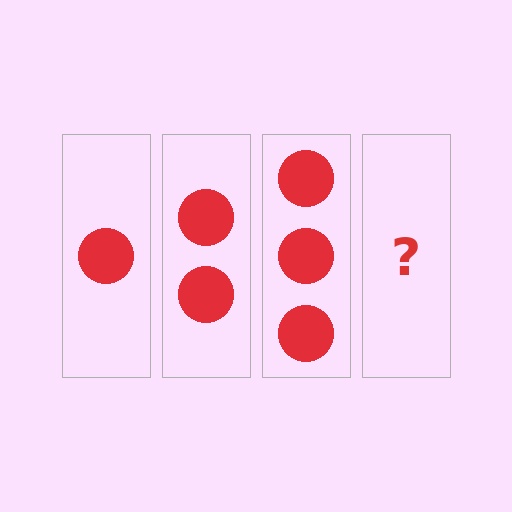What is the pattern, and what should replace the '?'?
The pattern is that each step adds one more circle. The '?' should be 4 circles.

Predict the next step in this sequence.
The next step is 4 circles.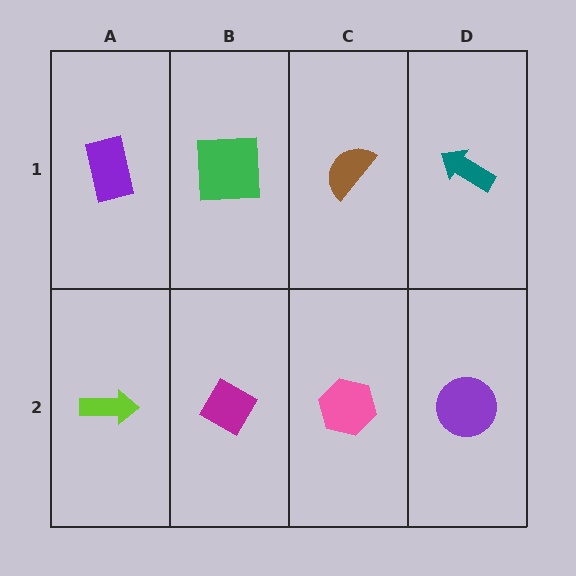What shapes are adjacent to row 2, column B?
A green square (row 1, column B), a lime arrow (row 2, column A), a pink hexagon (row 2, column C).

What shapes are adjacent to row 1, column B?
A magenta diamond (row 2, column B), a purple rectangle (row 1, column A), a brown semicircle (row 1, column C).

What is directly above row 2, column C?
A brown semicircle.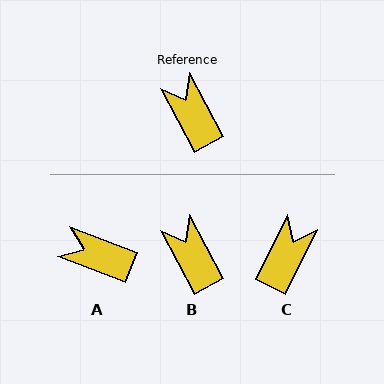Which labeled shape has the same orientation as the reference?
B.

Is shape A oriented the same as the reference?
No, it is off by about 41 degrees.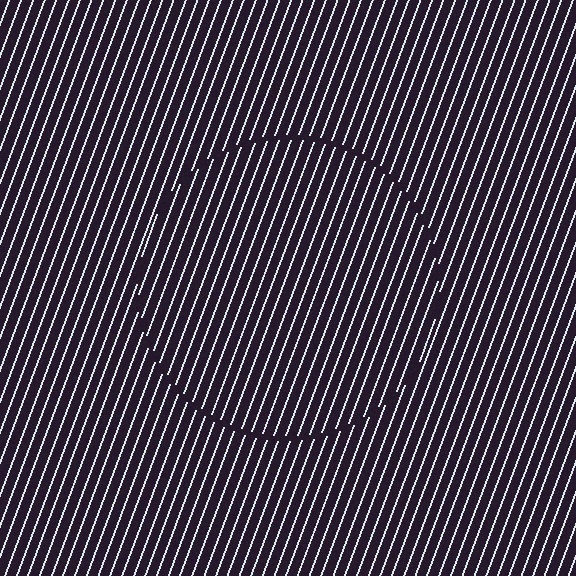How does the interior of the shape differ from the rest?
The interior of the shape contains the same grating, shifted by half a period — the contour is defined by the phase discontinuity where line-ends from the inner and outer gratings abut.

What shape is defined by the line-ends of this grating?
An illusory circle. The interior of the shape contains the same grating, shifted by half a period — the contour is defined by the phase discontinuity where line-ends from the inner and outer gratings abut.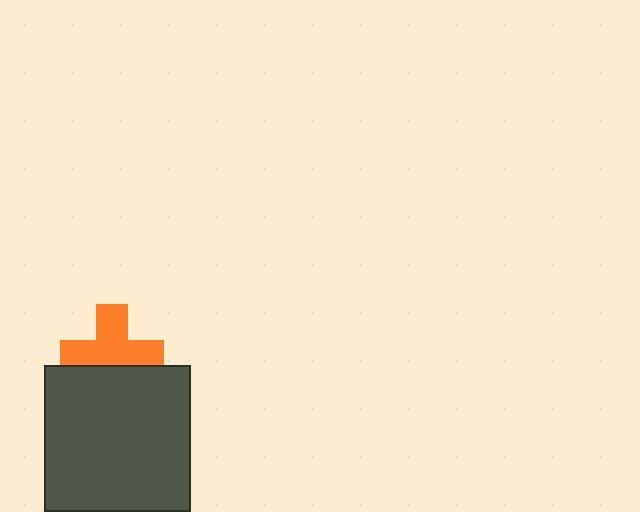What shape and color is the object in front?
The object in front is a dark gray square.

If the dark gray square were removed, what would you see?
You would see the complete orange cross.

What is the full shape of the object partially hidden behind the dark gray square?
The partially hidden object is an orange cross.